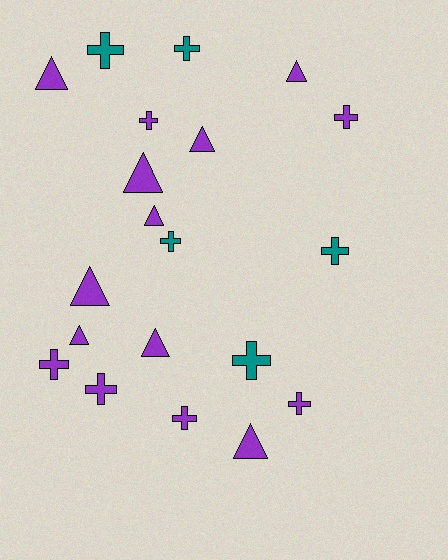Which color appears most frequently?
Purple, with 15 objects.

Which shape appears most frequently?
Cross, with 11 objects.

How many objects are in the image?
There are 20 objects.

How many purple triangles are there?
There are 9 purple triangles.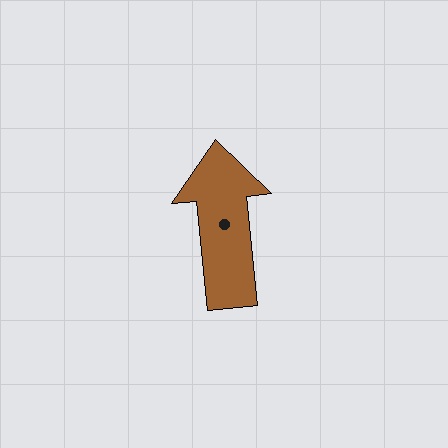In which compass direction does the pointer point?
North.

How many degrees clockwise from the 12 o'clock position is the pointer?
Approximately 354 degrees.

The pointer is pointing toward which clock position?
Roughly 12 o'clock.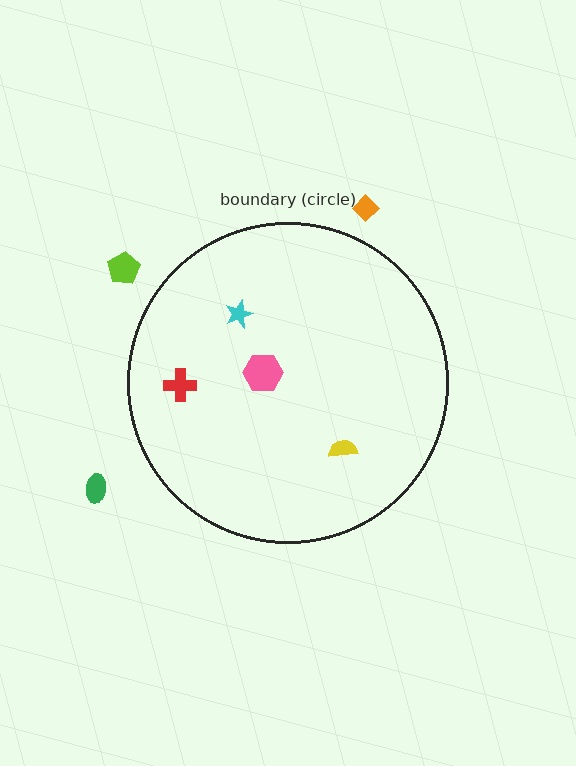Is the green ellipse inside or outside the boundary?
Outside.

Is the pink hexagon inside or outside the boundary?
Inside.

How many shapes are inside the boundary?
4 inside, 3 outside.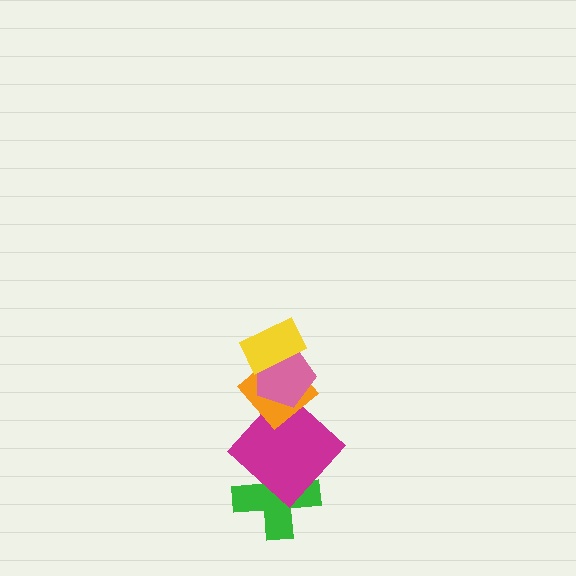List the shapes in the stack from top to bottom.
From top to bottom: the yellow rectangle, the pink pentagon, the orange diamond, the magenta diamond, the green cross.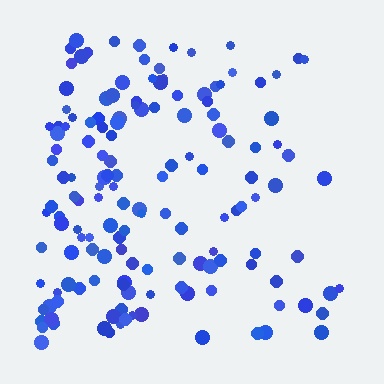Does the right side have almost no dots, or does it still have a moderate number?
Still a moderate number, just noticeably fewer than the left.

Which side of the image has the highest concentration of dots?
The left.